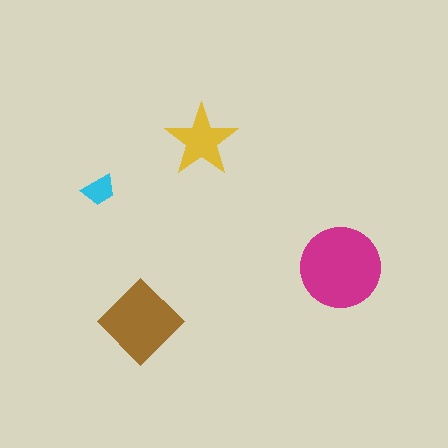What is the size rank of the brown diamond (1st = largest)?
2nd.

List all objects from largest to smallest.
The magenta circle, the brown diamond, the yellow star, the cyan trapezoid.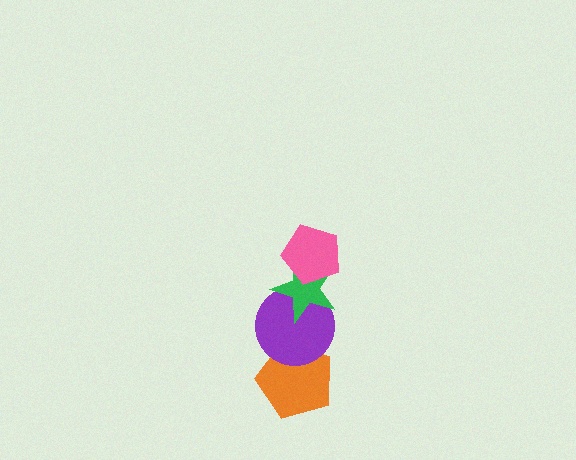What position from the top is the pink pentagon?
The pink pentagon is 1st from the top.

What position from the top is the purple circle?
The purple circle is 3rd from the top.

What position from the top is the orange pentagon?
The orange pentagon is 4th from the top.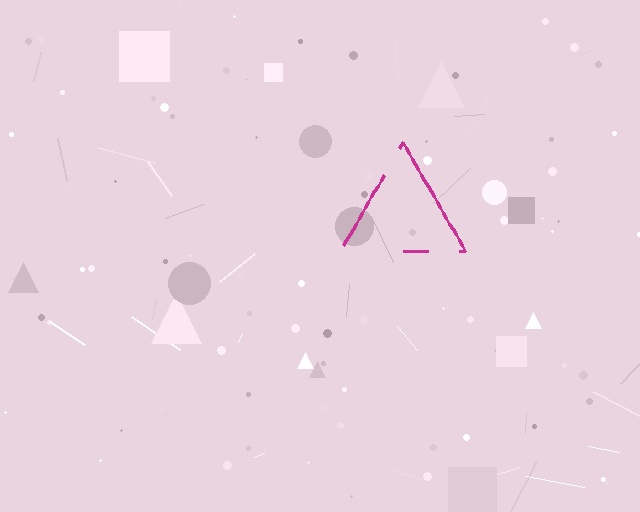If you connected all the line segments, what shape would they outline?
They would outline a triangle.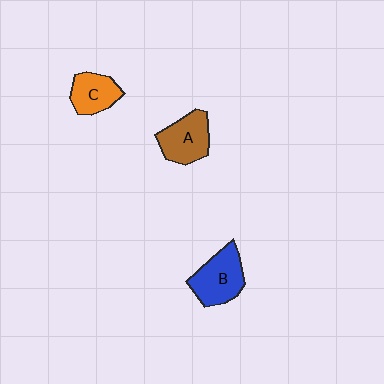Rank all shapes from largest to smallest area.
From largest to smallest: B (blue), A (brown), C (orange).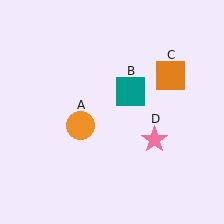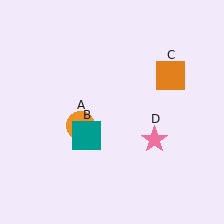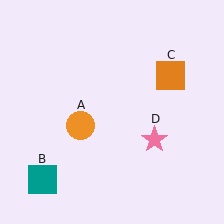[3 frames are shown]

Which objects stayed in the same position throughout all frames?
Orange circle (object A) and orange square (object C) and pink star (object D) remained stationary.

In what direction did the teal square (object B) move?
The teal square (object B) moved down and to the left.